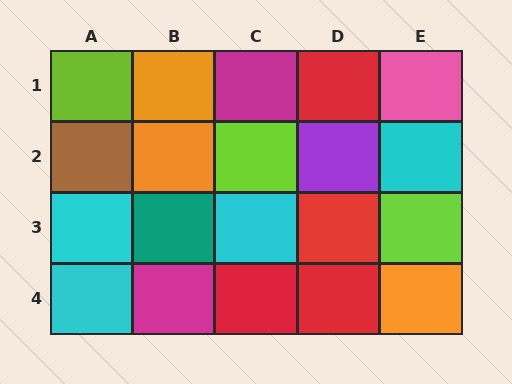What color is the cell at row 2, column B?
Orange.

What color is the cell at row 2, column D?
Purple.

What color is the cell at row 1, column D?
Red.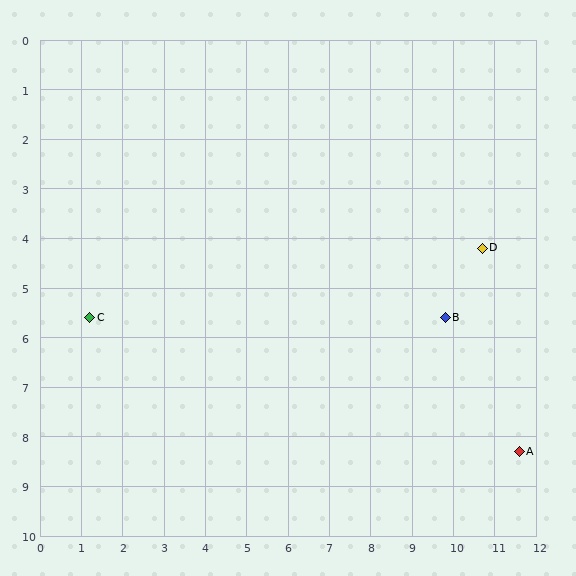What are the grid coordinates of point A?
Point A is at approximately (11.6, 8.3).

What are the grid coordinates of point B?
Point B is at approximately (9.8, 5.6).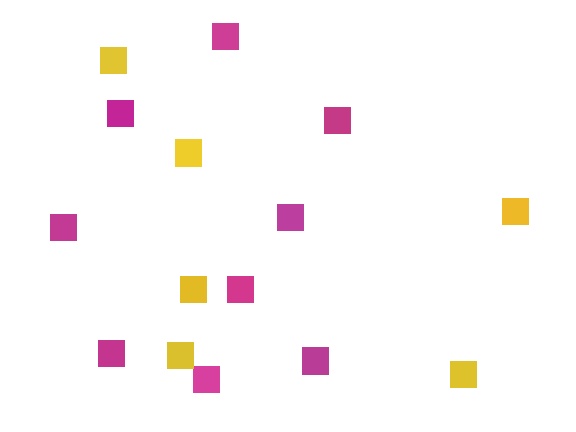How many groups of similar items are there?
There are 2 groups: one group of magenta squares (9) and one group of yellow squares (6).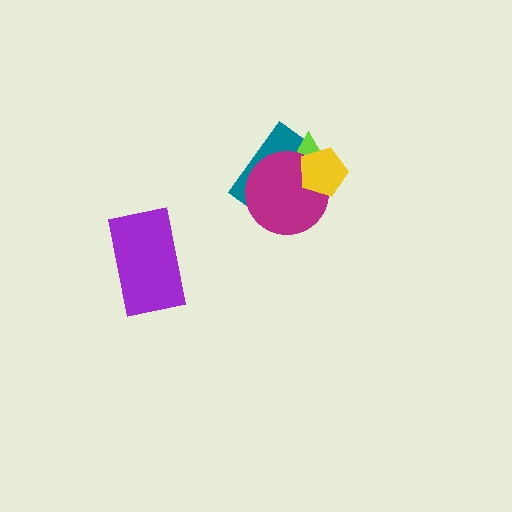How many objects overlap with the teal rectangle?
3 objects overlap with the teal rectangle.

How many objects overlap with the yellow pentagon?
3 objects overlap with the yellow pentagon.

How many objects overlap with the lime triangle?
3 objects overlap with the lime triangle.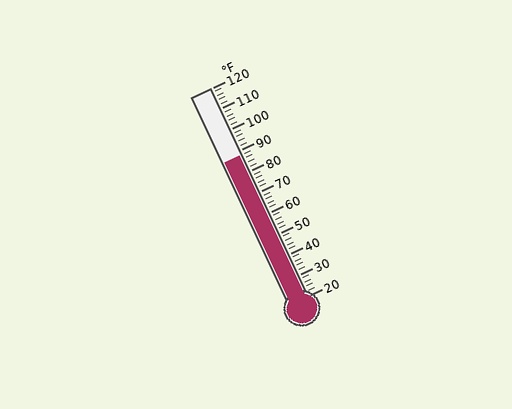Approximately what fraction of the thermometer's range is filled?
The thermometer is filled to approximately 70% of its range.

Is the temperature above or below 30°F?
The temperature is above 30°F.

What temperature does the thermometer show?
The thermometer shows approximately 88°F.